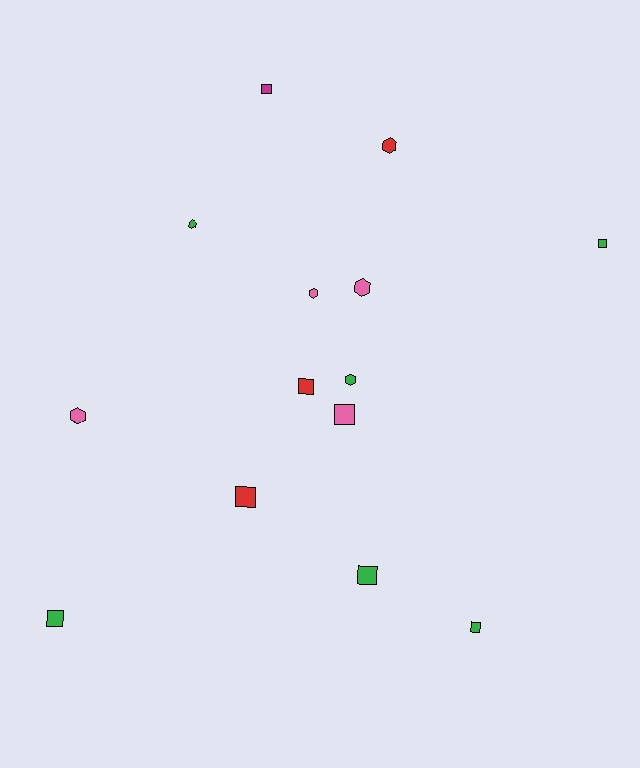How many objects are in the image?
There are 14 objects.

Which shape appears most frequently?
Square, with 8 objects.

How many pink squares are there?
There is 1 pink square.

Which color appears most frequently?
Green, with 6 objects.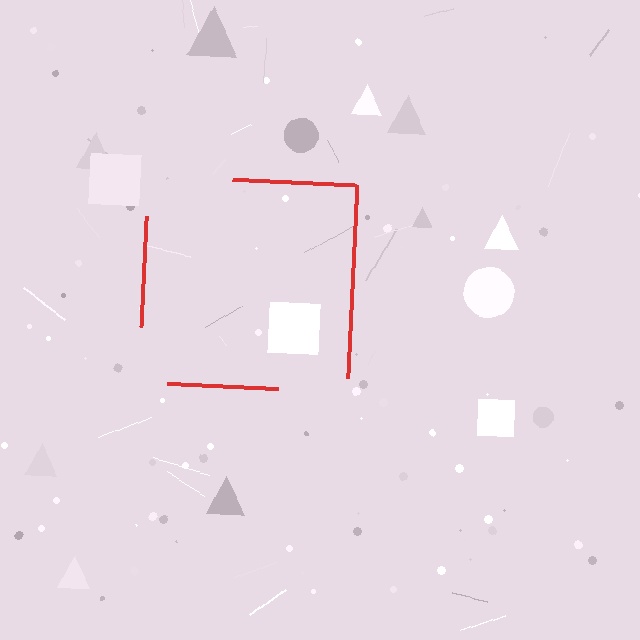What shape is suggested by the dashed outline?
The dashed outline suggests a square.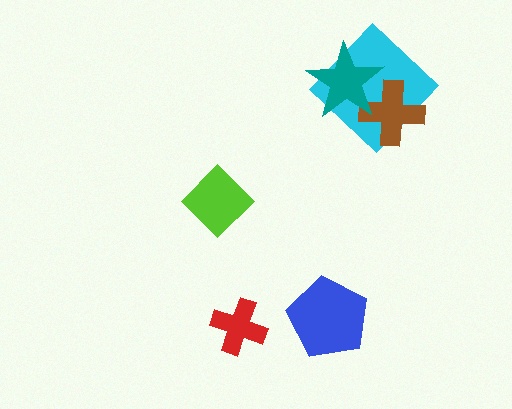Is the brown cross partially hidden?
Yes, it is partially covered by another shape.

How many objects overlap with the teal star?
2 objects overlap with the teal star.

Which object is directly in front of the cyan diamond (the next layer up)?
The brown cross is directly in front of the cyan diamond.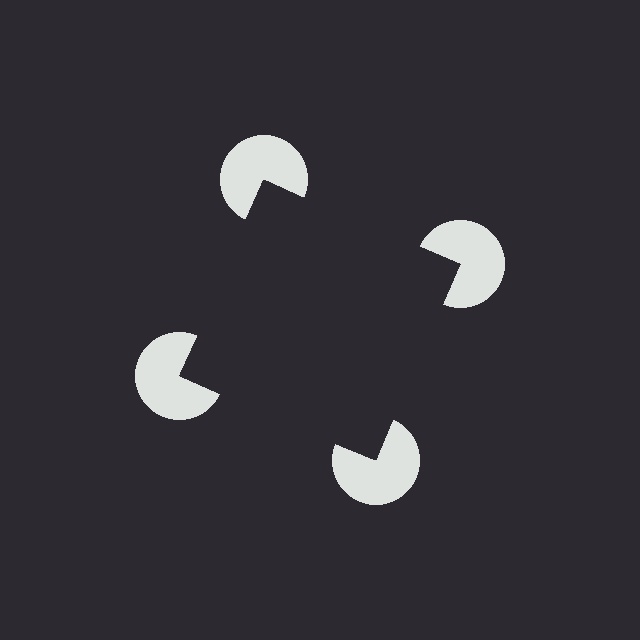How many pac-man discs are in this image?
There are 4 — one at each vertex of the illusory square.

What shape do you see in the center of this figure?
An illusory square — its edges are inferred from the aligned wedge cuts in the pac-man discs, not physically drawn.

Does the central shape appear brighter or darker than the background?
It typically appears slightly darker than the background, even though no actual brightness change is drawn.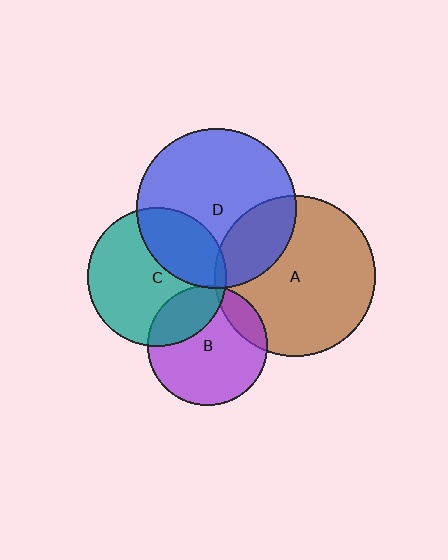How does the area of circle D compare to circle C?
Approximately 1.3 times.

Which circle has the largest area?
Circle A (brown).